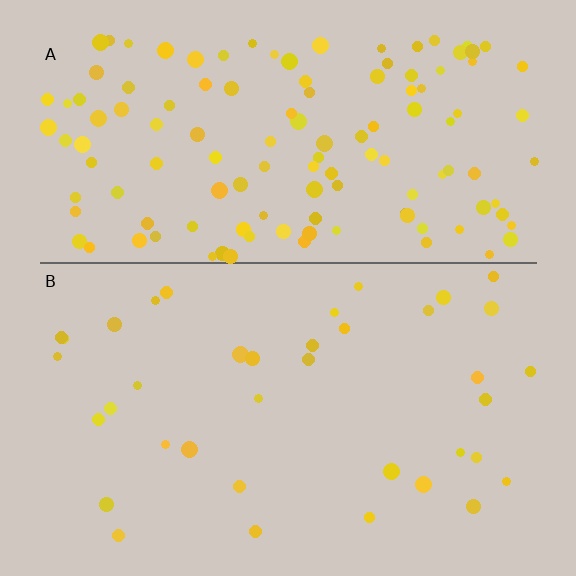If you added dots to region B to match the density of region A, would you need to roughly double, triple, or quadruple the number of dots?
Approximately triple.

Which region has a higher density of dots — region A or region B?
A (the top).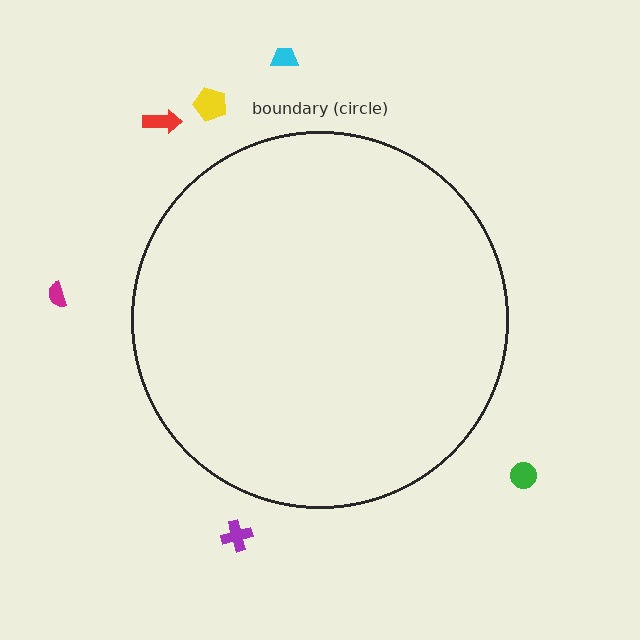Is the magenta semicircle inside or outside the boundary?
Outside.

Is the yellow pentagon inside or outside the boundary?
Outside.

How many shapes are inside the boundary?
0 inside, 6 outside.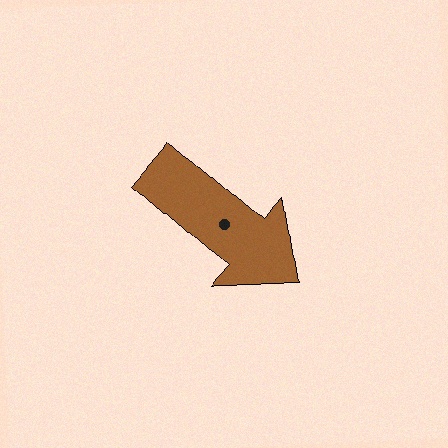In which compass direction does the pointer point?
Southeast.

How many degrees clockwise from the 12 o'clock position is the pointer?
Approximately 131 degrees.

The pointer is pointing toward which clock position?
Roughly 4 o'clock.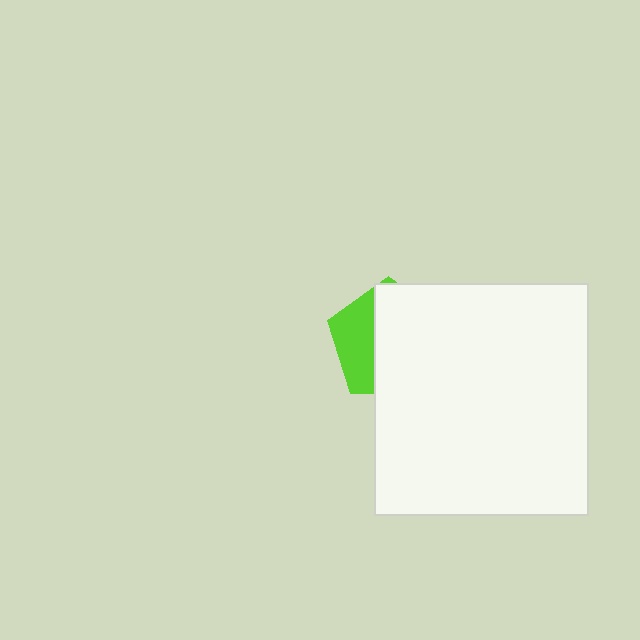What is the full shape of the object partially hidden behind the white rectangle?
The partially hidden object is a lime pentagon.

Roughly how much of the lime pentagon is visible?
A small part of it is visible (roughly 34%).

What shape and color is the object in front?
The object in front is a white rectangle.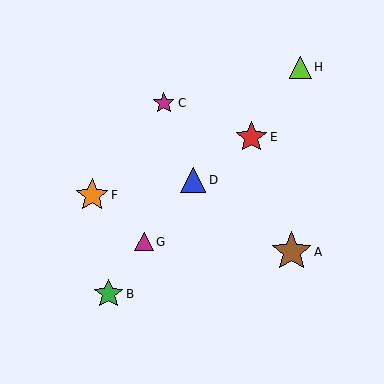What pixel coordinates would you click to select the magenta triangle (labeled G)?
Click at (144, 242) to select the magenta triangle G.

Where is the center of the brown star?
The center of the brown star is at (292, 252).